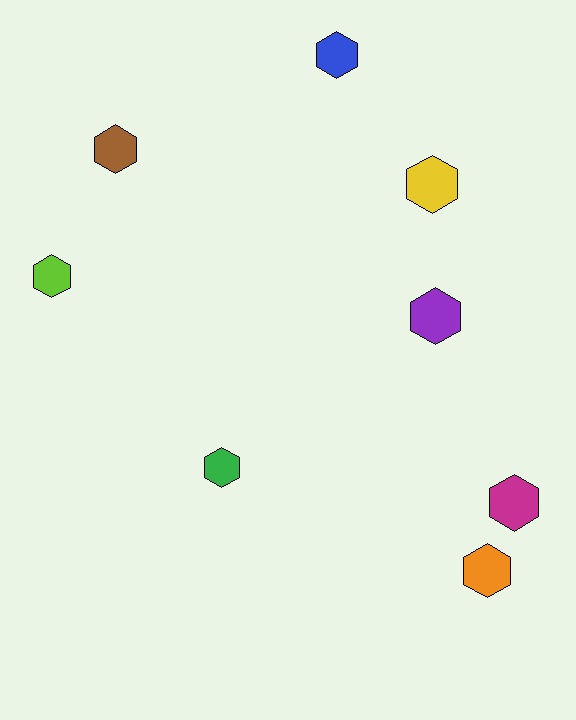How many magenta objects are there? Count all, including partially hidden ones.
There is 1 magenta object.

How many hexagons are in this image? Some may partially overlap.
There are 8 hexagons.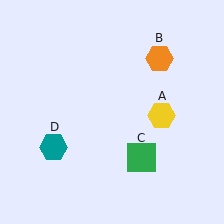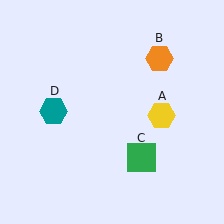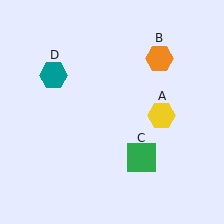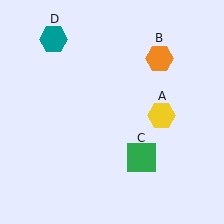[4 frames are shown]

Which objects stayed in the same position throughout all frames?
Yellow hexagon (object A) and orange hexagon (object B) and green square (object C) remained stationary.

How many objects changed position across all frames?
1 object changed position: teal hexagon (object D).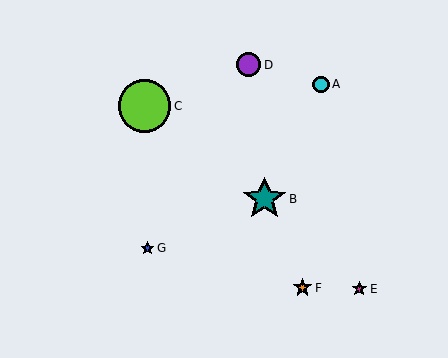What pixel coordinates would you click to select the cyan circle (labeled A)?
Click at (321, 84) to select the cyan circle A.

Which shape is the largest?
The lime circle (labeled C) is the largest.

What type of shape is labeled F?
Shape F is an orange star.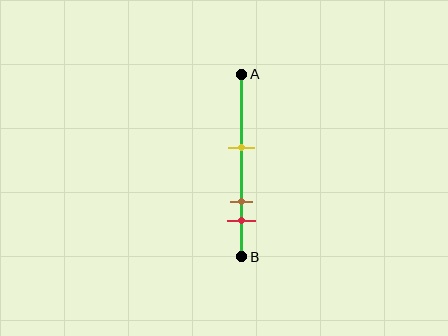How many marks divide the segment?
There are 3 marks dividing the segment.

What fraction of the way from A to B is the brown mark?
The brown mark is approximately 70% (0.7) of the way from A to B.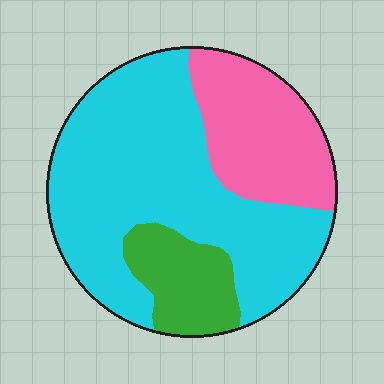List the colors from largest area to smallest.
From largest to smallest: cyan, pink, green.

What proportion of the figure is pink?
Pink takes up between a sixth and a third of the figure.